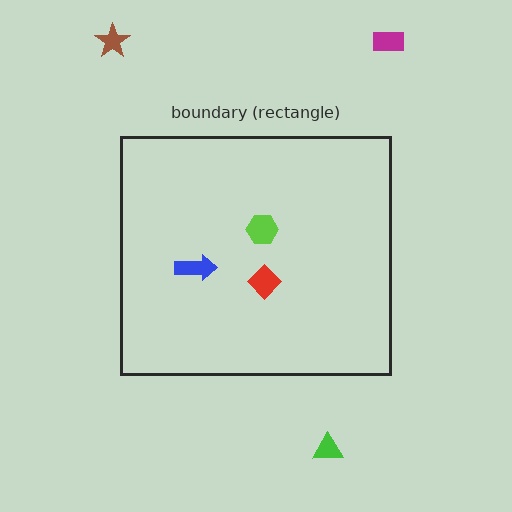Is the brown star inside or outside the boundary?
Outside.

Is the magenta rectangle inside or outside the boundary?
Outside.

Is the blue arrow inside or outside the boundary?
Inside.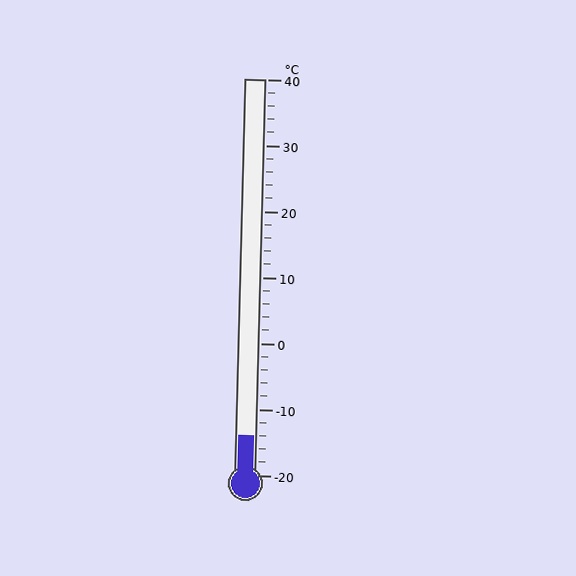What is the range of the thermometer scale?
The thermometer scale ranges from -20°C to 40°C.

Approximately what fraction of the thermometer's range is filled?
The thermometer is filled to approximately 10% of its range.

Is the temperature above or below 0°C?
The temperature is below 0°C.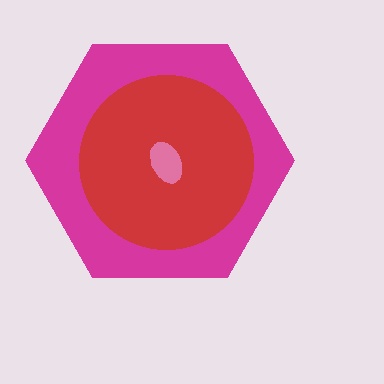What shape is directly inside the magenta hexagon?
The red circle.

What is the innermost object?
The pink ellipse.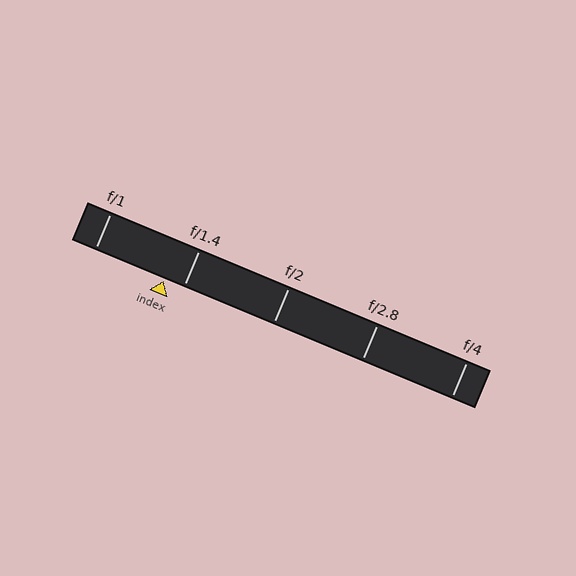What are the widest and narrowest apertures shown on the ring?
The widest aperture shown is f/1 and the narrowest is f/4.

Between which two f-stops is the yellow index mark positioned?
The index mark is between f/1 and f/1.4.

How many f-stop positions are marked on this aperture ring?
There are 5 f-stop positions marked.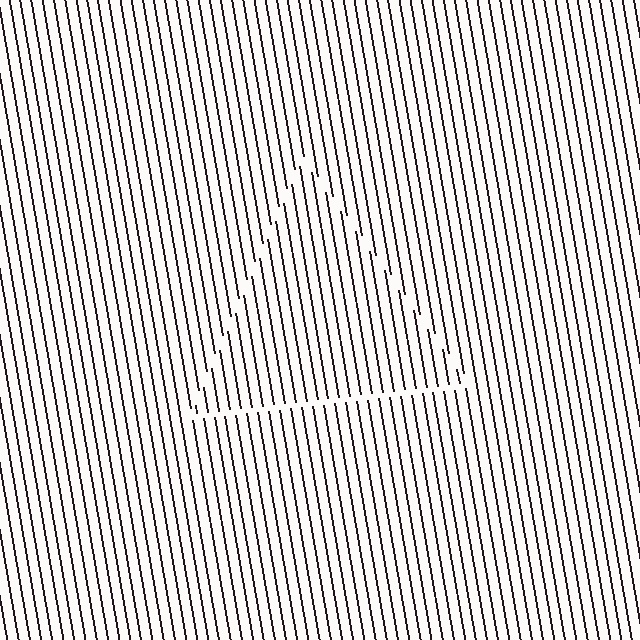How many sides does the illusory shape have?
3 sides — the line-ends trace a triangle.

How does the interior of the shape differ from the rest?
The interior of the shape contains the same grating, shifted by half a period — the contour is defined by the phase discontinuity where line-ends from the inner and outer gratings abut.